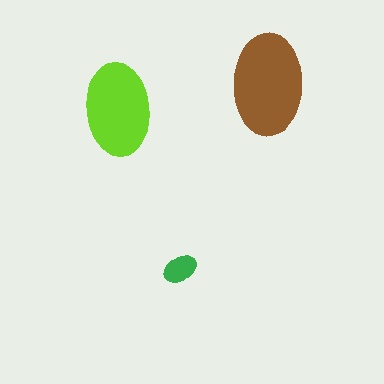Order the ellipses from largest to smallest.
the brown one, the lime one, the green one.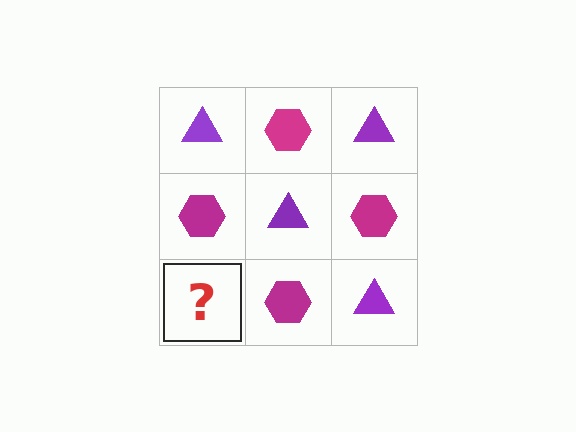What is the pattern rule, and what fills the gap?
The rule is that it alternates purple triangle and magenta hexagon in a checkerboard pattern. The gap should be filled with a purple triangle.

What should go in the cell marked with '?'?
The missing cell should contain a purple triangle.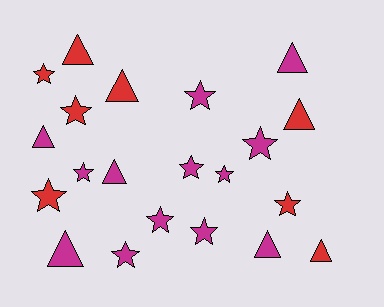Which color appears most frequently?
Magenta, with 13 objects.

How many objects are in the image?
There are 21 objects.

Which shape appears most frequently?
Star, with 12 objects.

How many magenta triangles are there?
There are 5 magenta triangles.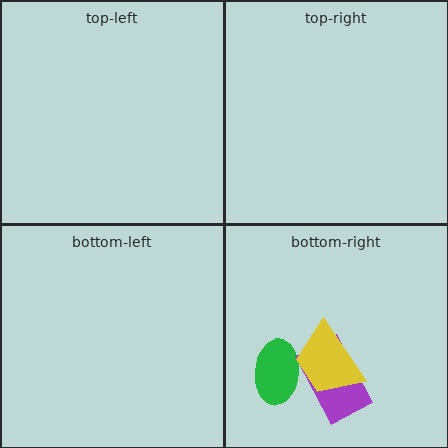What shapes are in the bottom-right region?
The green ellipse, the purple rectangle, the yellow trapezoid.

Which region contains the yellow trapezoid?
The bottom-right region.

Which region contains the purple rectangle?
The bottom-right region.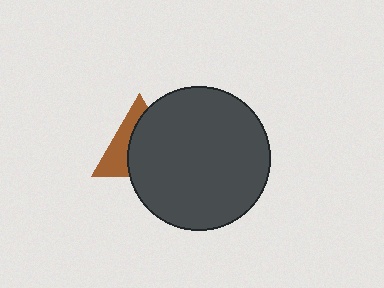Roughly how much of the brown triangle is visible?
A small part of it is visible (roughly 39%).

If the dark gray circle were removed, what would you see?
You would see the complete brown triangle.